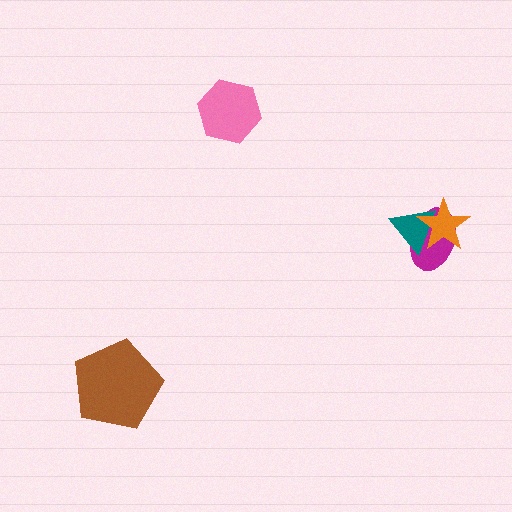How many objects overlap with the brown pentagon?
0 objects overlap with the brown pentagon.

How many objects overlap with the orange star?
2 objects overlap with the orange star.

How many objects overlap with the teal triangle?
2 objects overlap with the teal triangle.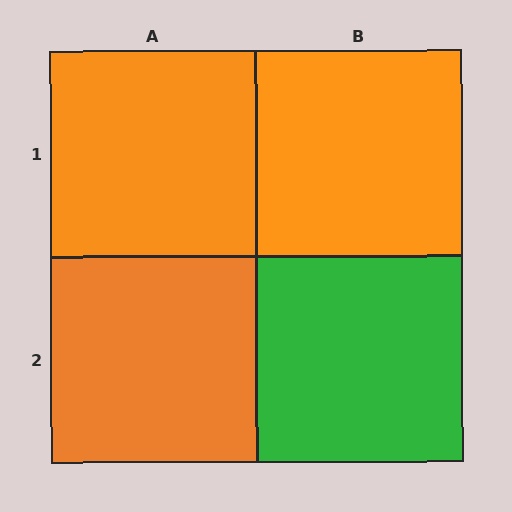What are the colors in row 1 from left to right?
Orange, orange.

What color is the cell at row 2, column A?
Orange.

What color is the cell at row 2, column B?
Green.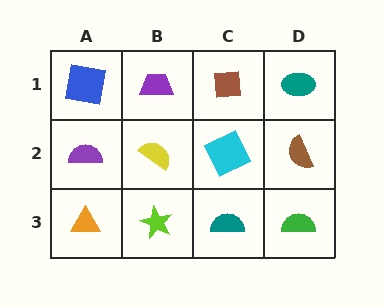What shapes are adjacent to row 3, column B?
A yellow semicircle (row 2, column B), an orange triangle (row 3, column A), a teal semicircle (row 3, column C).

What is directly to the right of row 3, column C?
A green semicircle.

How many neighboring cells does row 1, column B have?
3.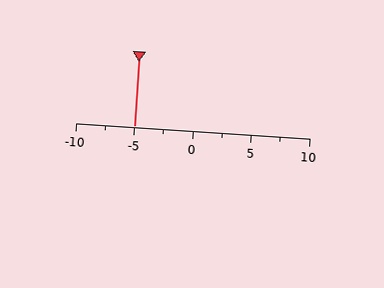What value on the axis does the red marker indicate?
The marker indicates approximately -5.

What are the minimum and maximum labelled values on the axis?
The axis runs from -10 to 10.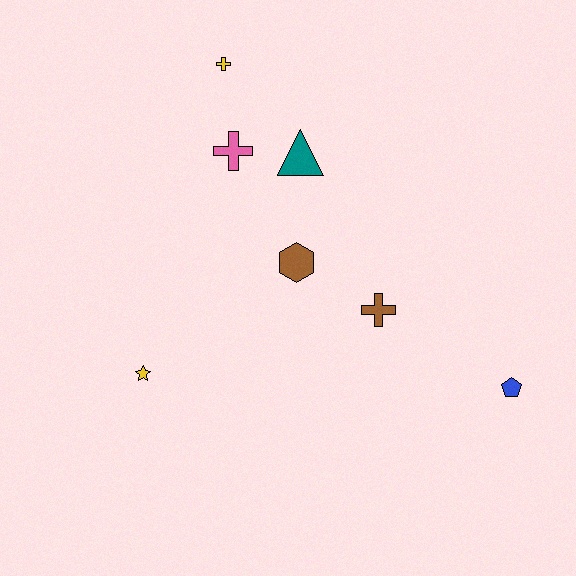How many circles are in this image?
There are no circles.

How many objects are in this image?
There are 7 objects.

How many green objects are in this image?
There are no green objects.